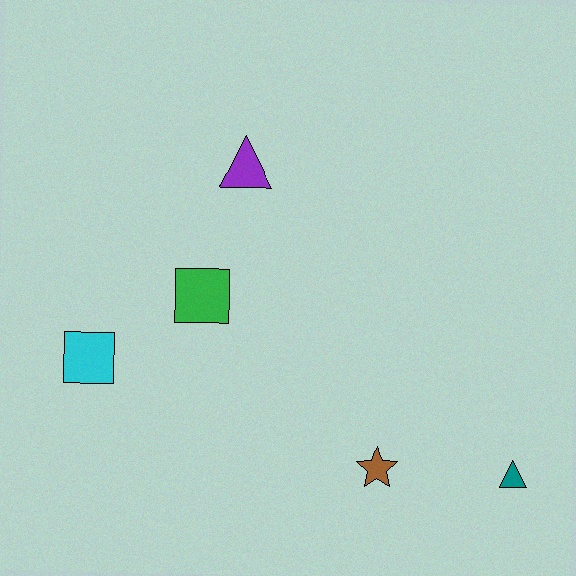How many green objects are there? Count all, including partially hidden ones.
There is 1 green object.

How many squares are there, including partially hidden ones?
There are 2 squares.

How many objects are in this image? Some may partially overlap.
There are 5 objects.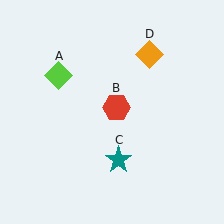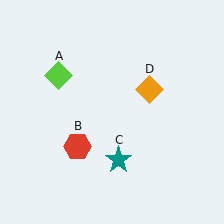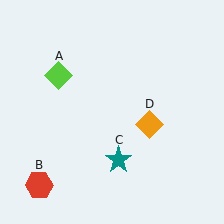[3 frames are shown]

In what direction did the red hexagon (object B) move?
The red hexagon (object B) moved down and to the left.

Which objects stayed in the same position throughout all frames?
Lime diamond (object A) and teal star (object C) remained stationary.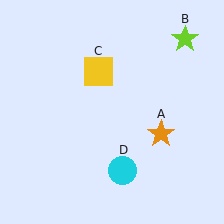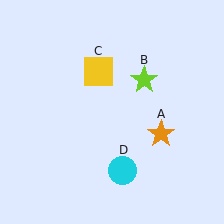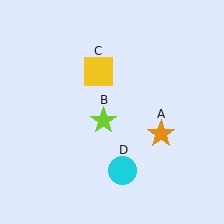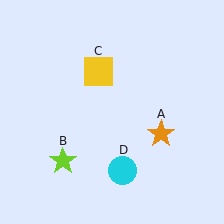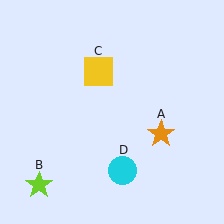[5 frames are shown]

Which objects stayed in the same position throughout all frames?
Orange star (object A) and yellow square (object C) and cyan circle (object D) remained stationary.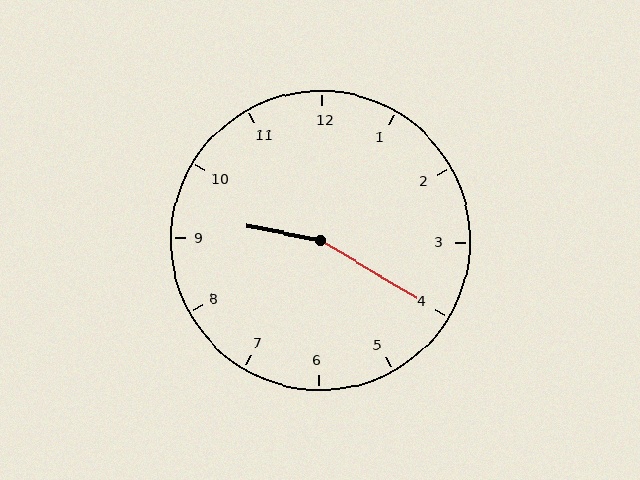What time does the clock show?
9:20.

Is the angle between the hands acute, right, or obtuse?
It is obtuse.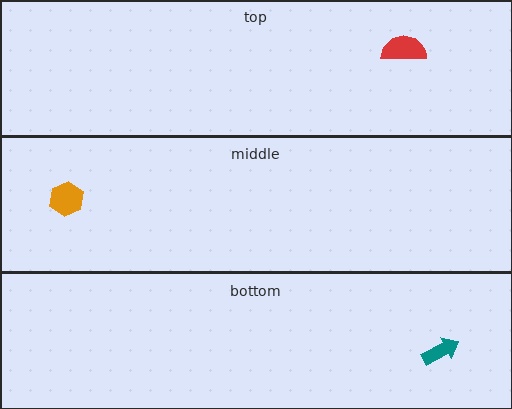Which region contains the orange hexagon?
The middle region.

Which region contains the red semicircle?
The top region.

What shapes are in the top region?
The red semicircle.